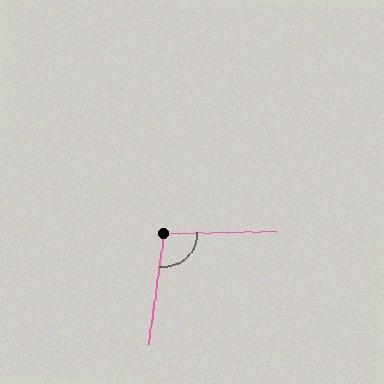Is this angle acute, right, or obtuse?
It is obtuse.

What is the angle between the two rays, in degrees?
Approximately 99 degrees.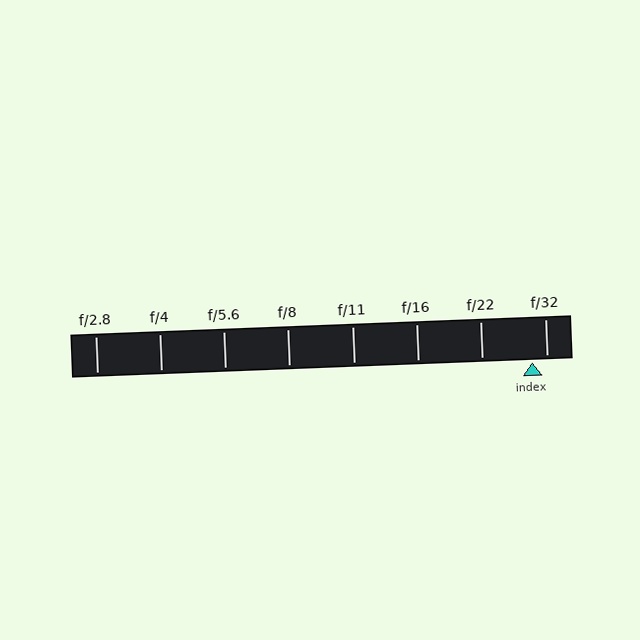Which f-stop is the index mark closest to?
The index mark is closest to f/32.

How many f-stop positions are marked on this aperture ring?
There are 8 f-stop positions marked.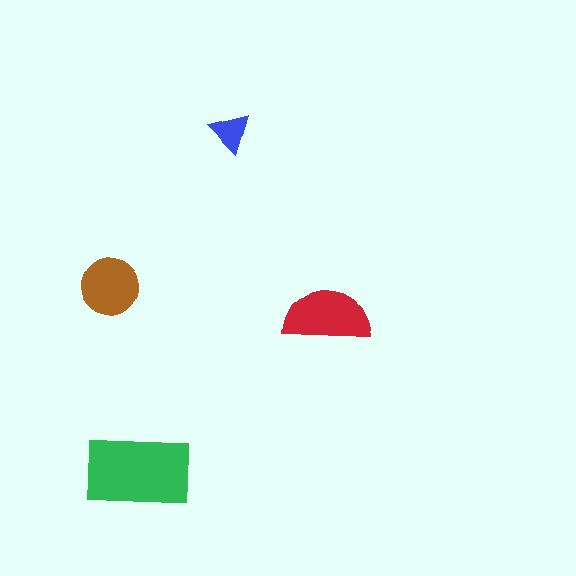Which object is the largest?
The green rectangle.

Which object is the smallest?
The blue triangle.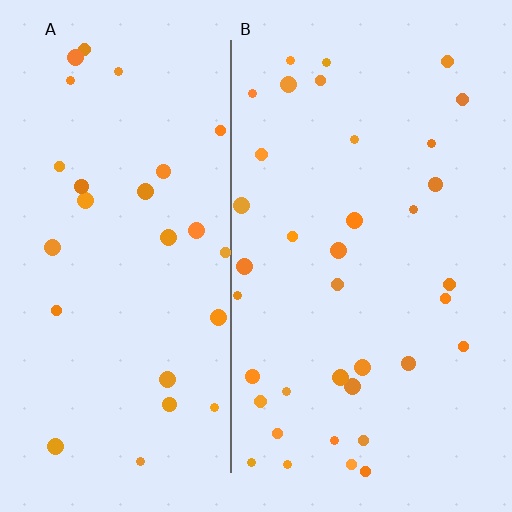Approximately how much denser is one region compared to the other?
Approximately 1.3× — region B over region A.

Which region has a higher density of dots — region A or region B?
B (the right).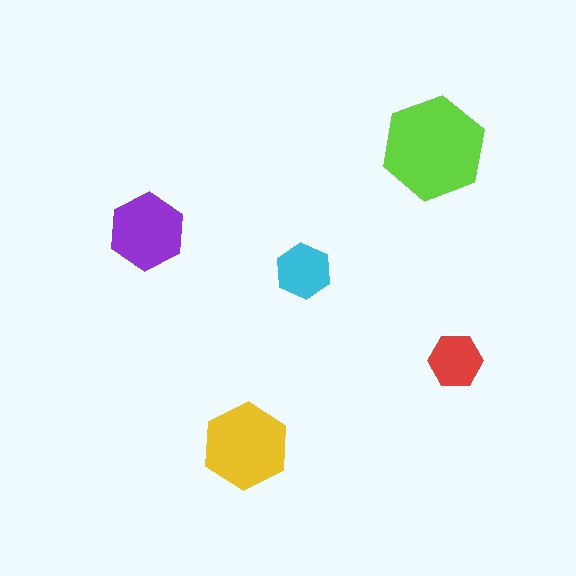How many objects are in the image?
There are 5 objects in the image.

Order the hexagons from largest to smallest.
the lime one, the yellow one, the purple one, the cyan one, the red one.